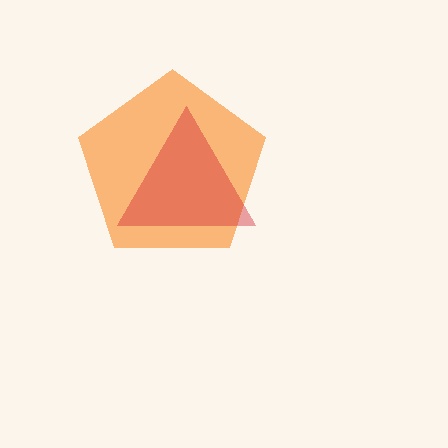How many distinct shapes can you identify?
There are 2 distinct shapes: an orange pentagon, a red triangle.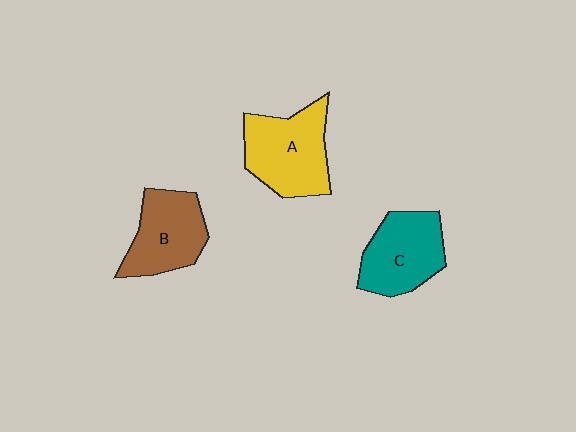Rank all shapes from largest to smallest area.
From largest to smallest: A (yellow), C (teal), B (brown).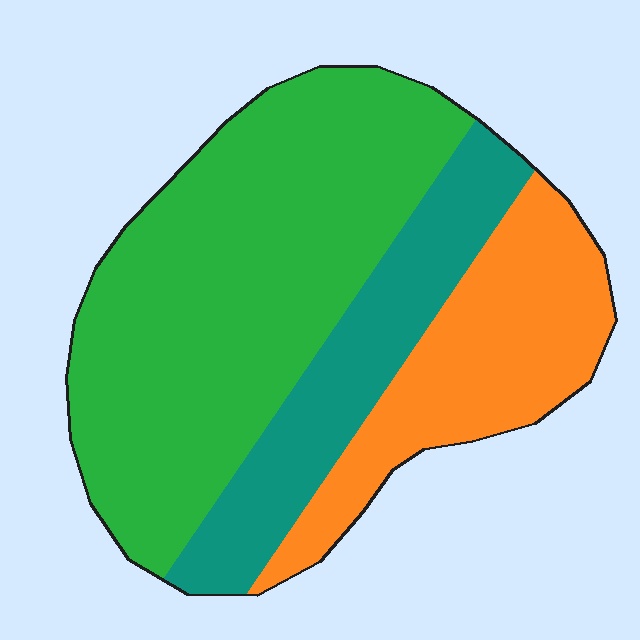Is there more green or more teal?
Green.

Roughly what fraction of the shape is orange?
Orange takes up about one quarter (1/4) of the shape.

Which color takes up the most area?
Green, at roughly 55%.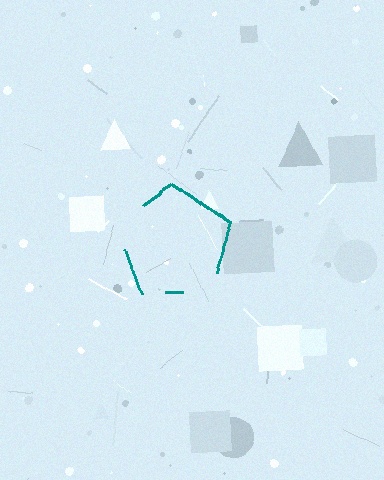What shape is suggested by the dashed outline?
The dashed outline suggests a pentagon.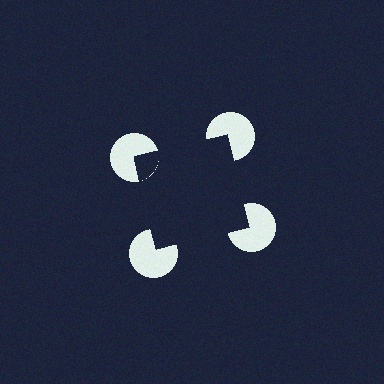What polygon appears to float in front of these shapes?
An illusory square — its edges are inferred from the aligned wedge cuts in the pac-man discs, not physically drawn.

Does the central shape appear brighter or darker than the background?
It typically appears slightly darker than the background, even though no actual brightness change is drawn.